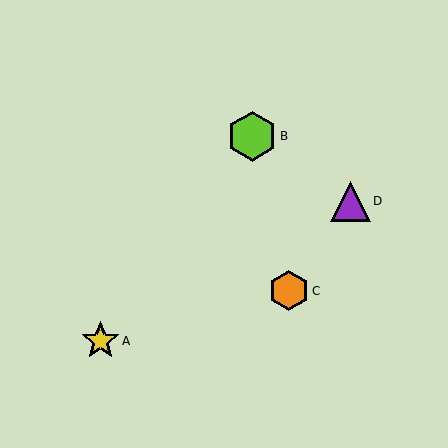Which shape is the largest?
The lime hexagon (labeled B) is the largest.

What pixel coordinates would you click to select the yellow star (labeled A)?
Click at (100, 341) to select the yellow star A.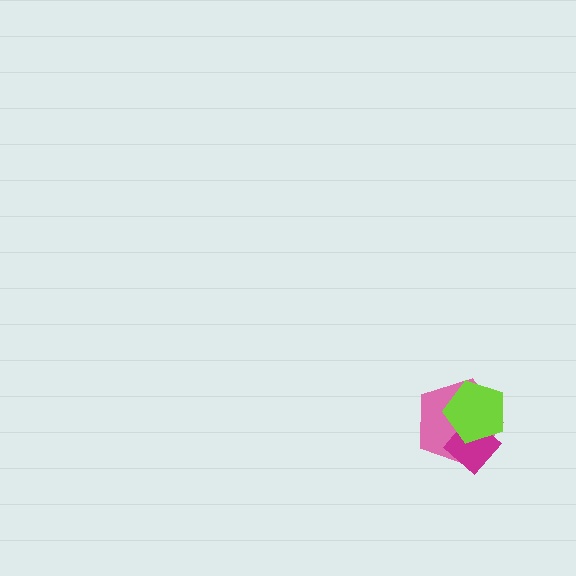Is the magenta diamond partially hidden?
Yes, it is partially covered by another shape.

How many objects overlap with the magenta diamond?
2 objects overlap with the magenta diamond.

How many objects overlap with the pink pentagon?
2 objects overlap with the pink pentagon.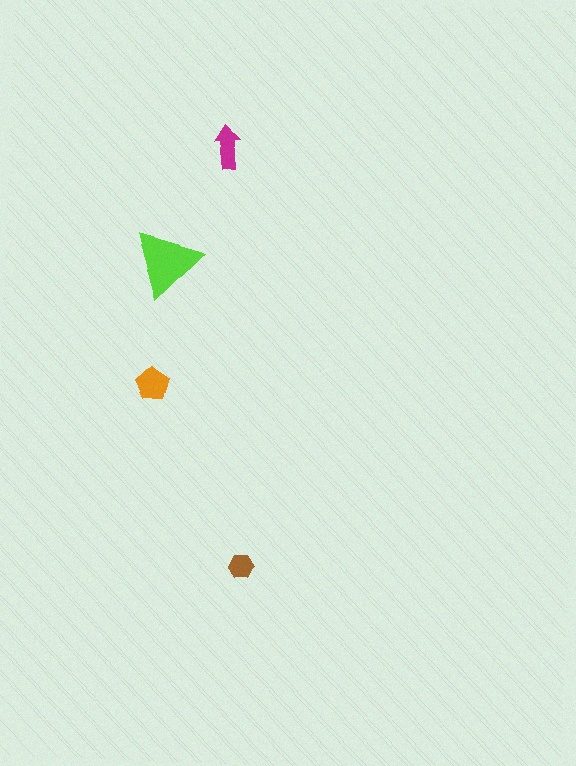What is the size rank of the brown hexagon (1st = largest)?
4th.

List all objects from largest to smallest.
The lime triangle, the orange pentagon, the magenta arrow, the brown hexagon.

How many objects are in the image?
There are 4 objects in the image.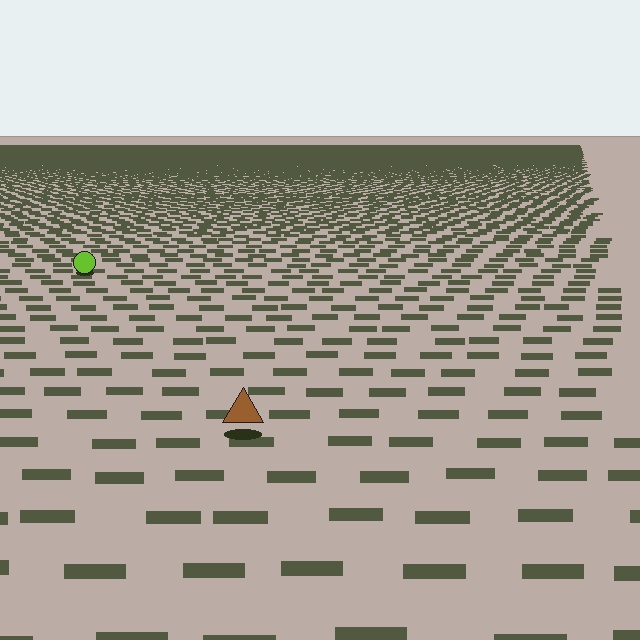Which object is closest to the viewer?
The brown triangle is closest. The texture marks near it are larger and more spread out.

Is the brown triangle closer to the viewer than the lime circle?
Yes. The brown triangle is closer — you can tell from the texture gradient: the ground texture is coarser near it.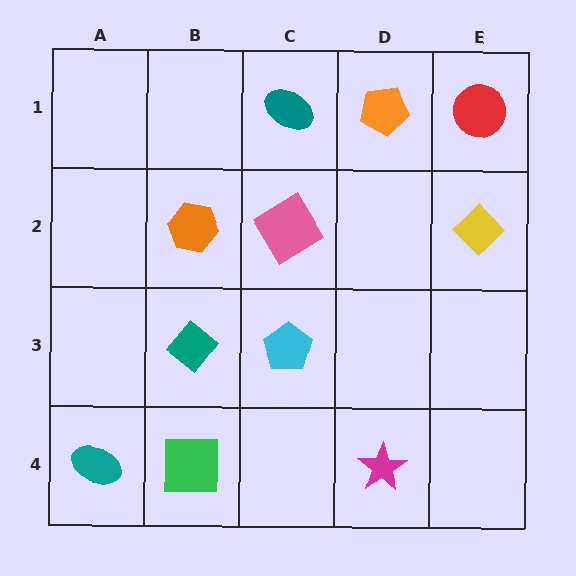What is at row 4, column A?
A teal ellipse.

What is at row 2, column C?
A pink diamond.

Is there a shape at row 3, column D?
No, that cell is empty.